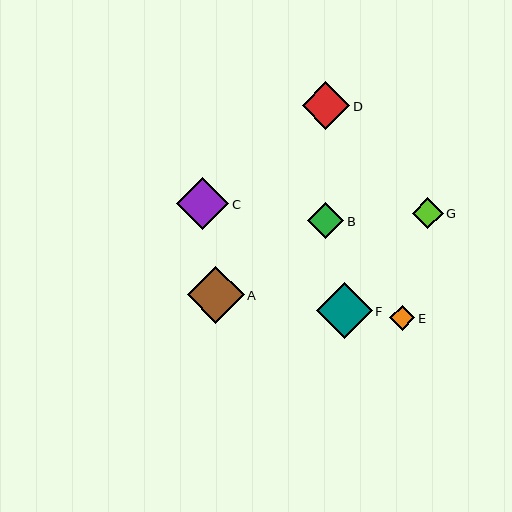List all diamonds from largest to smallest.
From largest to smallest: A, F, C, D, B, G, E.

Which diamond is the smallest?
Diamond E is the smallest with a size of approximately 25 pixels.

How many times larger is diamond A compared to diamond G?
Diamond A is approximately 1.8 times the size of diamond G.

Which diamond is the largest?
Diamond A is the largest with a size of approximately 57 pixels.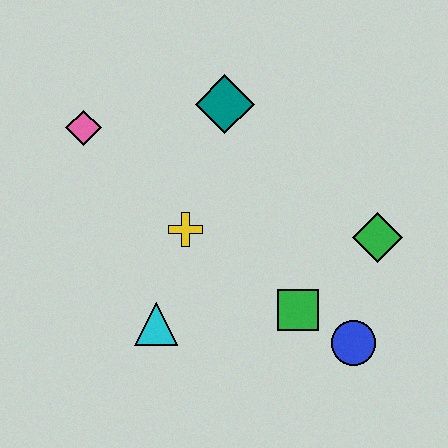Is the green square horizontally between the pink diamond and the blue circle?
Yes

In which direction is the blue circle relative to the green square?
The blue circle is to the right of the green square.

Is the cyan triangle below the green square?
Yes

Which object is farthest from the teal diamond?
The blue circle is farthest from the teal diamond.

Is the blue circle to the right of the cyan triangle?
Yes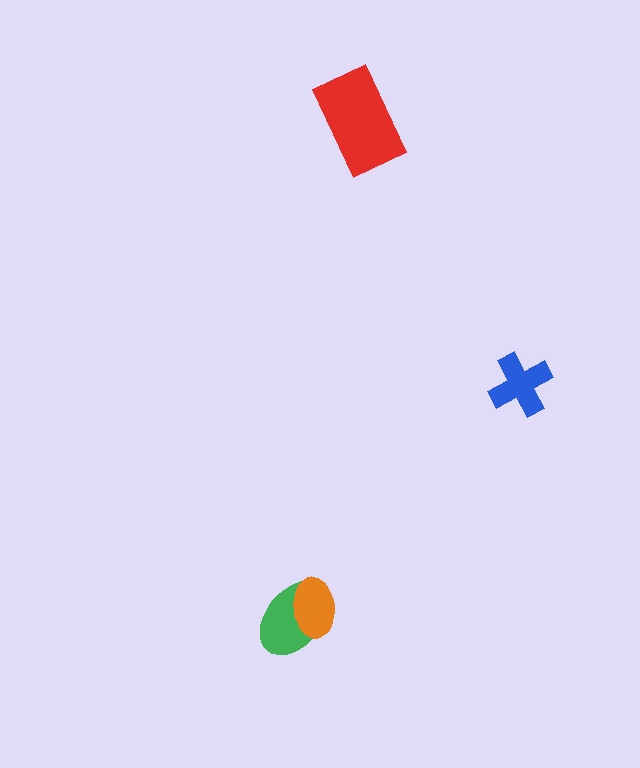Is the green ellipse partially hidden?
Yes, it is partially covered by another shape.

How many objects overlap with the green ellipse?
1 object overlaps with the green ellipse.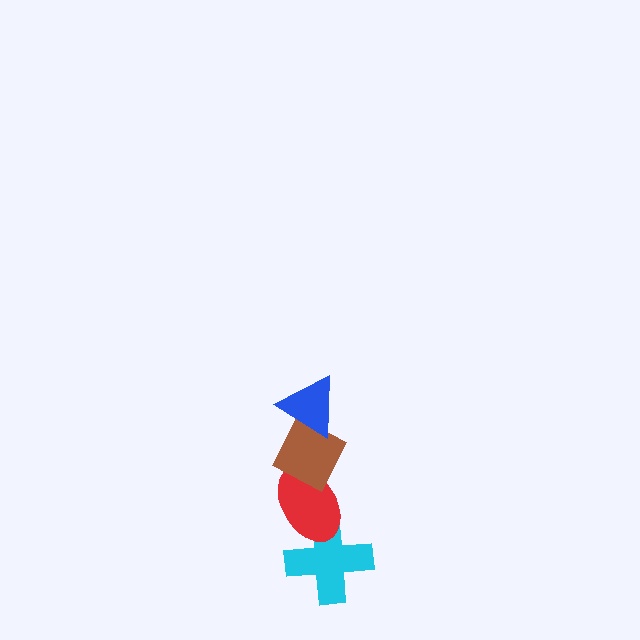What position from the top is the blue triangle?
The blue triangle is 1st from the top.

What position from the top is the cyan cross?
The cyan cross is 4th from the top.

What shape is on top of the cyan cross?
The red ellipse is on top of the cyan cross.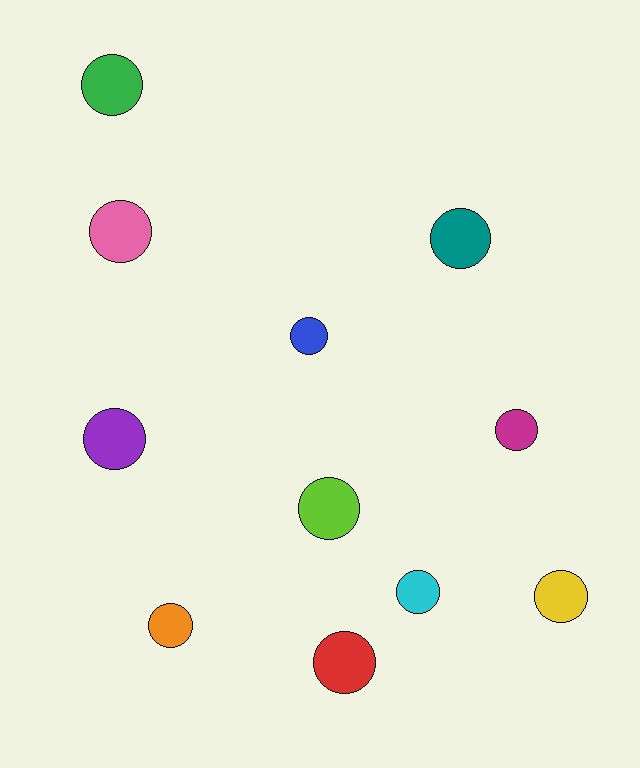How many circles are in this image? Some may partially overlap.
There are 11 circles.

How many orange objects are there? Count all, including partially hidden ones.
There is 1 orange object.